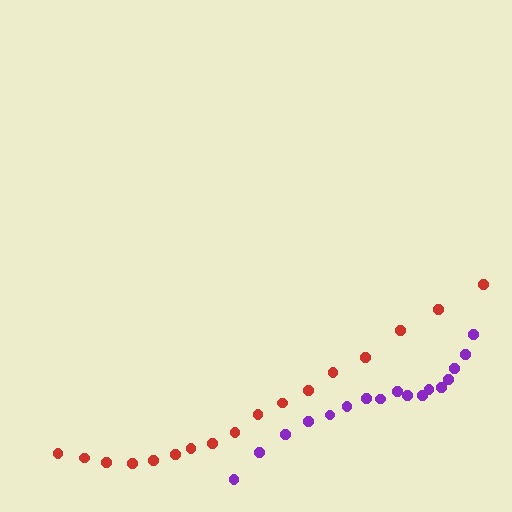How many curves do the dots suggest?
There are 2 distinct paths.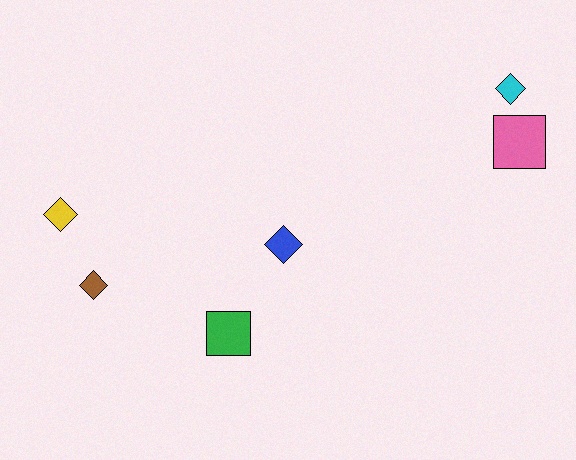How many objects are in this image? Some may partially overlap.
There are 6 objects.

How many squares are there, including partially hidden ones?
There are 2 squares.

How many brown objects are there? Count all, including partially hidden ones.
There is 1 brown object.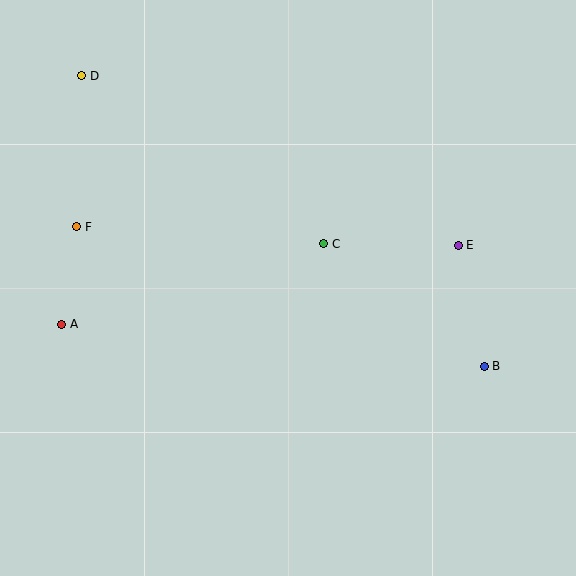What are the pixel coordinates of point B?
Point B is at (484, 366).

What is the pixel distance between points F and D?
The distance between F and D is 151 pixels.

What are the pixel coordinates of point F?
Point F is at (76, 227).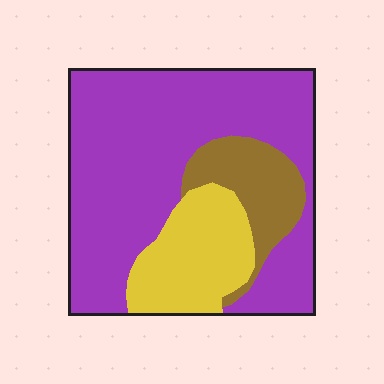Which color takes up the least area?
Brown, at roughly 15%.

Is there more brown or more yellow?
Yellow.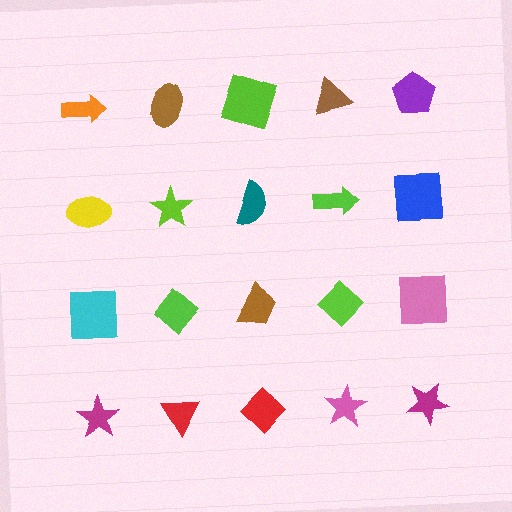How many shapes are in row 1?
5 shapes.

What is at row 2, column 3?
A teal semicircle.